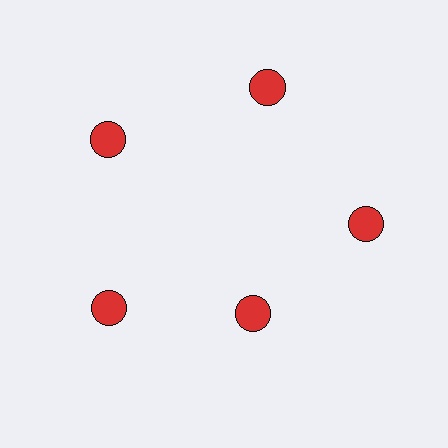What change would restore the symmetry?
The symmetry would be restored by moving it outward, back onto the ring so that all 5 circles sit at equal angles and equal distance from the center.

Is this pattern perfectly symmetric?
No. The 5 red circles are arranged in a ring, but one element near the 5 o'clock position is pulled inward toward the center, breaking the 5-fold rotational symmetry.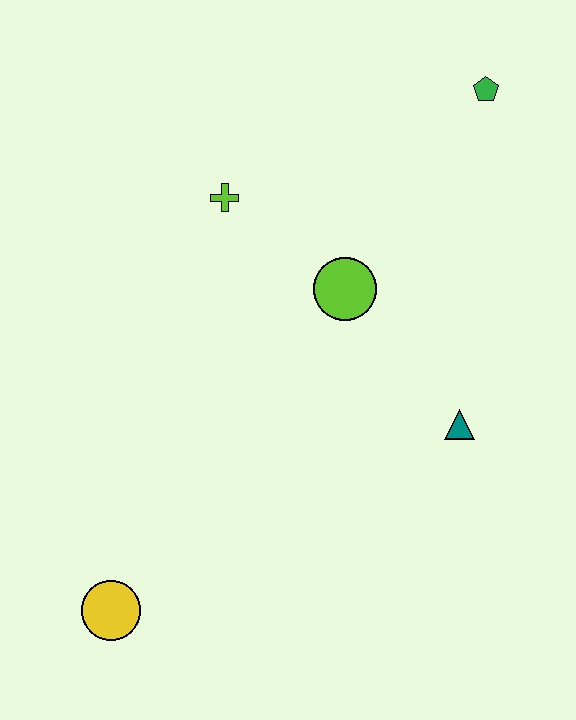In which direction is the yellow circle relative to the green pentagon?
The yellow circle is below the green pentagon.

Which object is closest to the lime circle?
The lime cross is closest to the lime circle.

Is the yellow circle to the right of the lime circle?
No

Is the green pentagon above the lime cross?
Yes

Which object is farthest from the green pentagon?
The yellow circle is farthest from the green pentagon.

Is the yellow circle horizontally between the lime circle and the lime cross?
No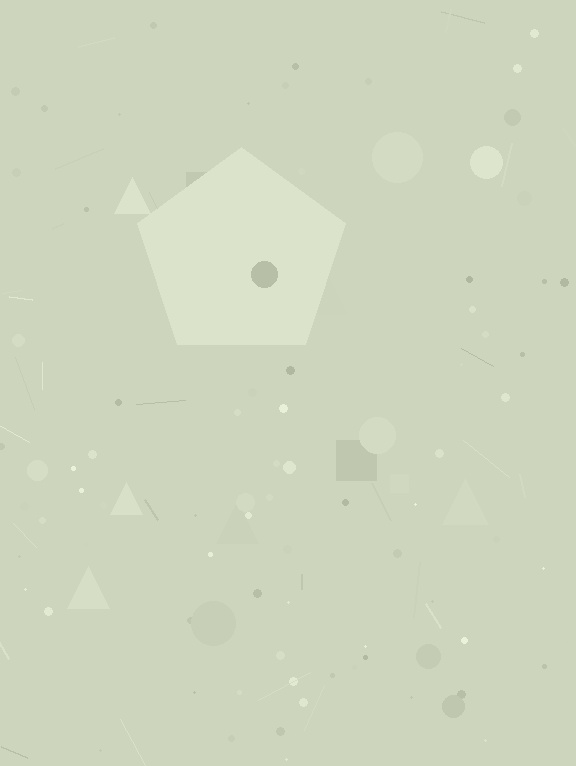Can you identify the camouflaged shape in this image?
The camouflaged shape is a pentagon.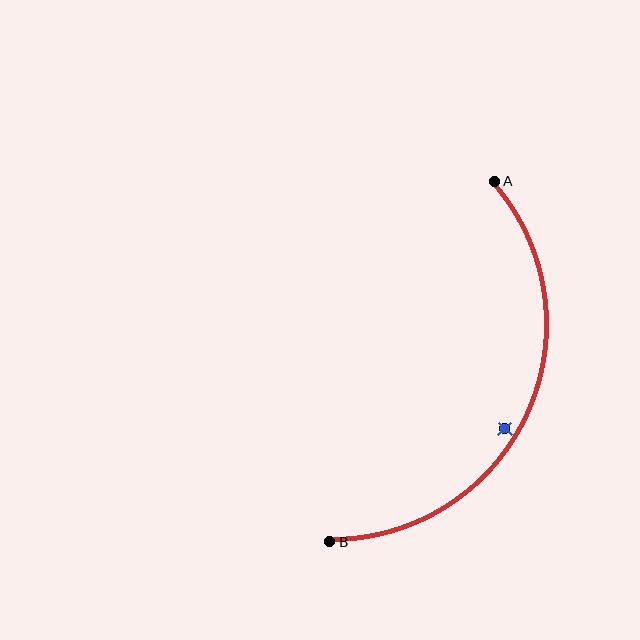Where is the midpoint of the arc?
The arc midpoint is the point on the curve farthest from the straight line joining A and B. It sits to the right of that line.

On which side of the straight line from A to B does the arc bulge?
The arc bulges to the right of the straight line connecting A and B.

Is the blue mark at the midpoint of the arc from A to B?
No — the blue mark does not lie on the arc at all. It sits slightly inside the curve.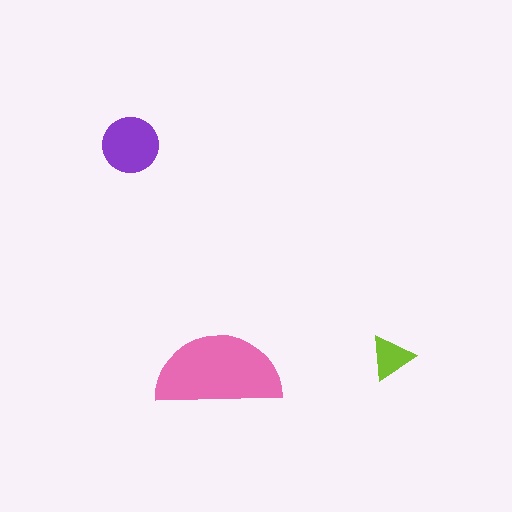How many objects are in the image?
There are 3 objects in the image.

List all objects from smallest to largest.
The lime triangle, the purple circle, the pink semicircle.